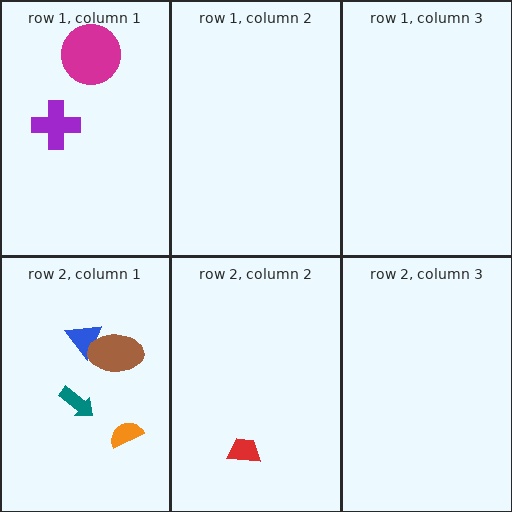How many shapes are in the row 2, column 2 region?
1.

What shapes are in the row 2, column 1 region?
The orange semicircle, the blue triangle, the teal arrow, the brown ellipse.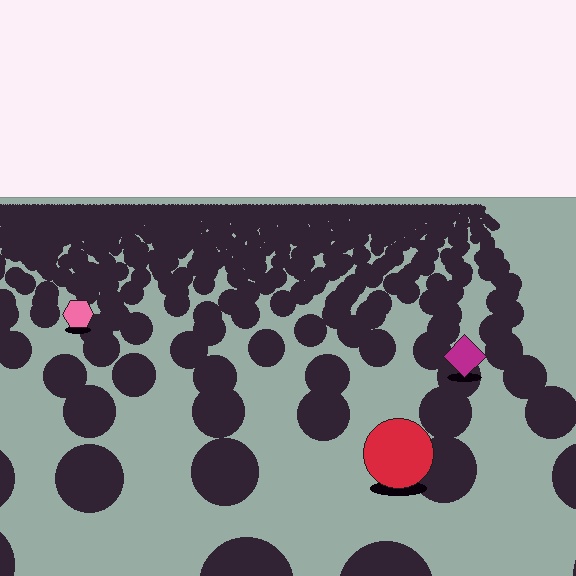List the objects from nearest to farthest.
From nearest to farthest: the red circle, the magenta diamond, the pink hexagon.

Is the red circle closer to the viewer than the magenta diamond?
Yes. The red circle is closer — you can tell from the texture gradient: the ground texture is coarser near it.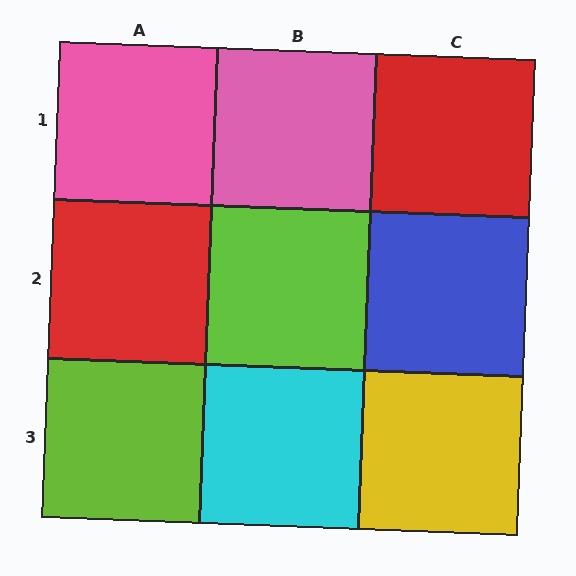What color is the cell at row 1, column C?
Red.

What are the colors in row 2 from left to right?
Red, lime, blue.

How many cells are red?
2 cells are red.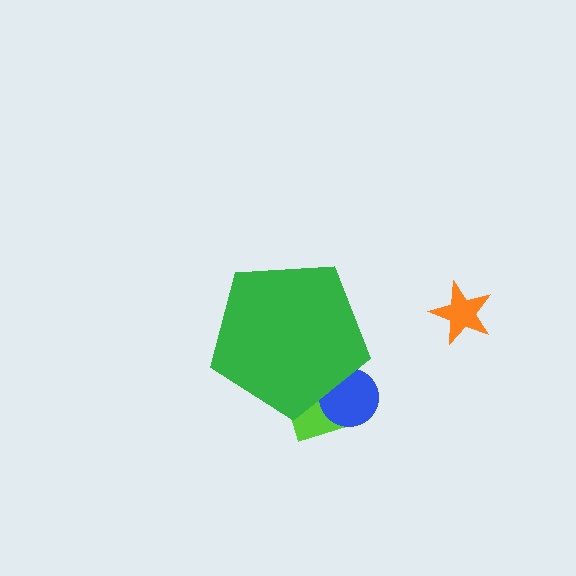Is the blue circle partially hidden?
Yes, the blue circle is partially hidden behind the green pentagon.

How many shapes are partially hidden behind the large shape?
2 shapes are partially hidden.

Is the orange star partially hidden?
No, the orange star is fully visible.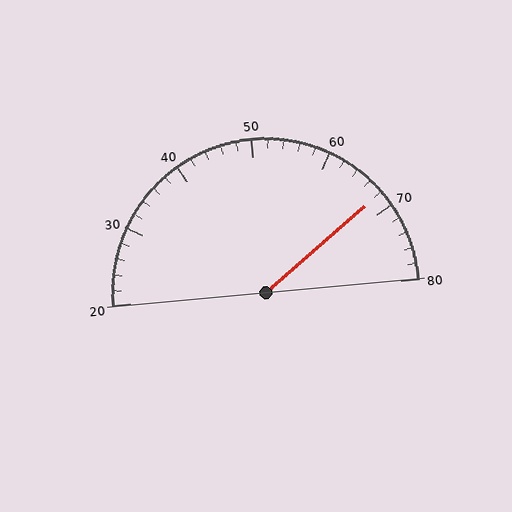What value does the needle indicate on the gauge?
The needle indicates approximately 68.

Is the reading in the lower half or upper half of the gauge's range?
The reading is in the upper half of the range (20 to 80).